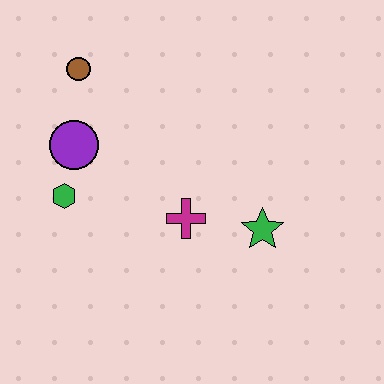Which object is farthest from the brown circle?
The green star is farthest from the brown circle.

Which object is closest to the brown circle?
The purple circle is closest to the brown circle.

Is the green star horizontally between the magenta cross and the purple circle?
No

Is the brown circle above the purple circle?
Yes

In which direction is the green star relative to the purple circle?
The green star is to the right of the purple circle.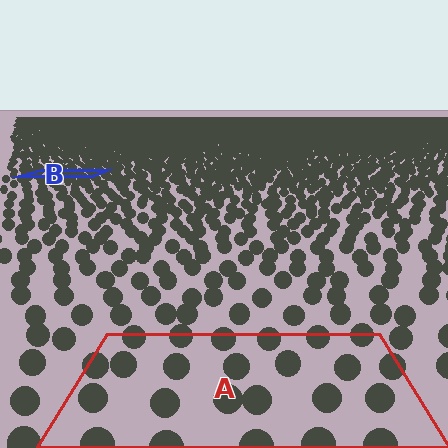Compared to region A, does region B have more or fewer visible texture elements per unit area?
Region B has more texture elements per unit area — they are packed more densely because it is farther away.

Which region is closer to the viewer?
Region A is closer. The texture elements there are larger and more spread out.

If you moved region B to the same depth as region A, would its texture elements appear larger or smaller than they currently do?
They would appear larger. At a closer depth, the same texture elements are projected at a bigger on-screen size.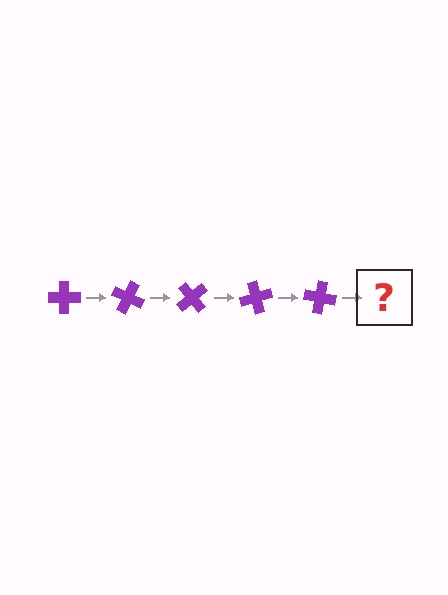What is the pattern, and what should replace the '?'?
The pattern is that the cross rotates 25 degrees each step. The '?' should be a purple cross rotated 125 degrees.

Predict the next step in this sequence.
The next step is a purple cross rotated 125 degrees.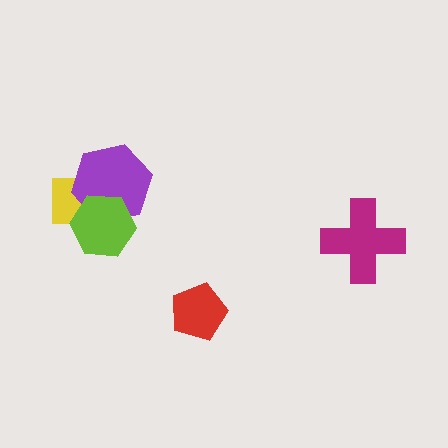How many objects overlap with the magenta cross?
0 objects overlap with the magenta cross.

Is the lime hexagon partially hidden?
No, no other shape covers it.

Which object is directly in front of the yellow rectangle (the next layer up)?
The purple hexagon is directly in front of the yellow rectangle.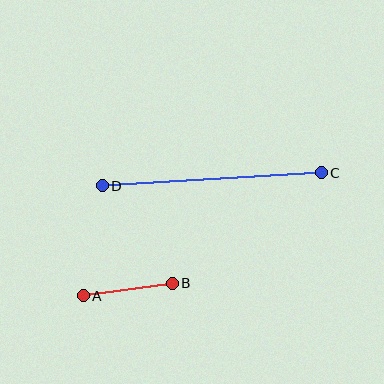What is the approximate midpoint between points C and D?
The midpoint is at approximately (212, 179) pixels.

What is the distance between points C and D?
The distance is approximately 220 pixels.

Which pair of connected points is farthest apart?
Points C and D are farthest apart.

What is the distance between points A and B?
The distance is approximately 90 pixels.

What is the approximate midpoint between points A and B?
The midpoint is at approximately (128, 289) pixels.